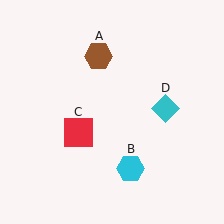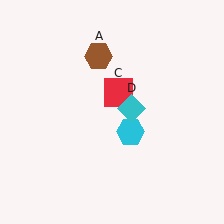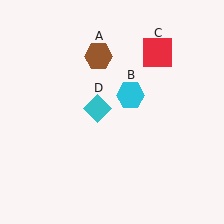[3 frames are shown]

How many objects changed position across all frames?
3 objects changed position: cyan hexagon (object B), red square (object C), cyan diamond (object D).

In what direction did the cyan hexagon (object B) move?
The cyan hexagon (object B) moved up.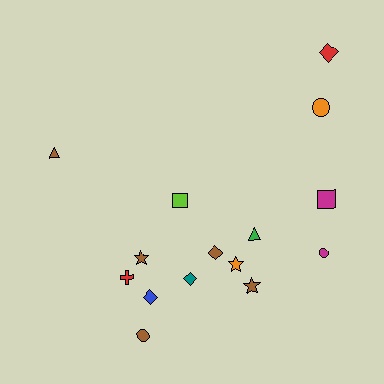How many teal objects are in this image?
There is 1 teal object.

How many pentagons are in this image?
There are no pentagons.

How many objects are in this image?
There are 15 objects.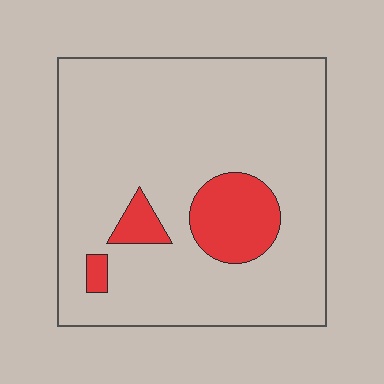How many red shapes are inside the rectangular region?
3.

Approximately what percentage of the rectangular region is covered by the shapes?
Approximately 15%.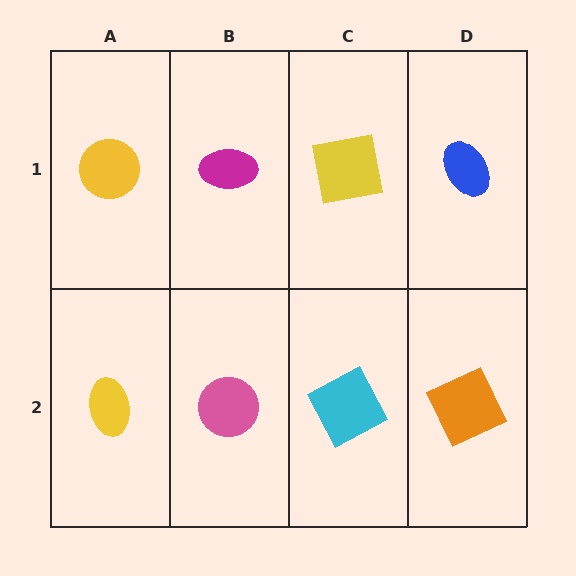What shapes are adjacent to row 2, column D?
A blue ellipse (row 1, column D), a cyan square (row 2, column C).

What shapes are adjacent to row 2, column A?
A yellow circle (row 1, column A), a pink circle (row 2, column B).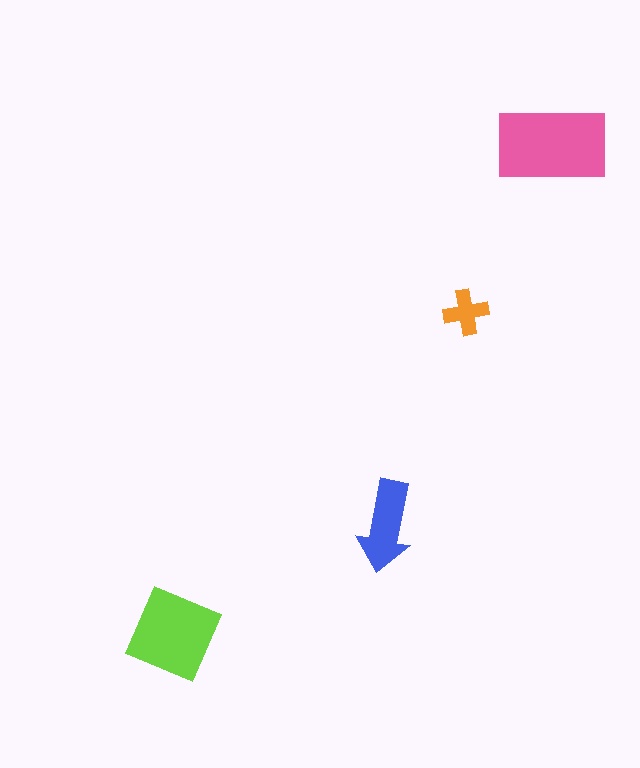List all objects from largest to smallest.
The pink rectangle, the lime square, the blue arrow, the orange cross.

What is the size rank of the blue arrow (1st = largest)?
3rd.